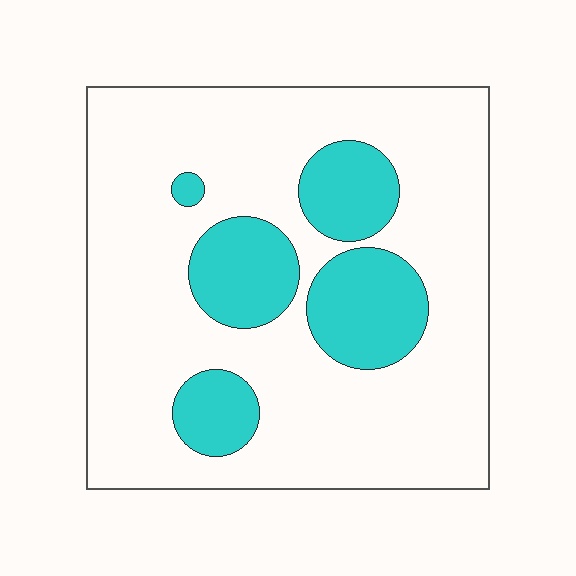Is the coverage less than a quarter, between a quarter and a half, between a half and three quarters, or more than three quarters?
Less than a quarter.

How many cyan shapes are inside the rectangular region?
5.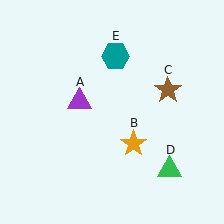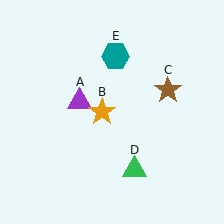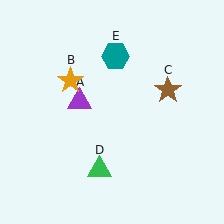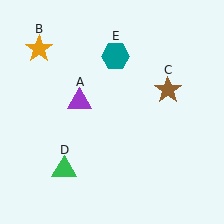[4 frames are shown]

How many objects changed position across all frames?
2 objects changed position: orange star (object B), green triangle (object D).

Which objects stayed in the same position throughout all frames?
Purple triangle (object A) and brown star (object C) and teal hexagon (object E) remained stationary.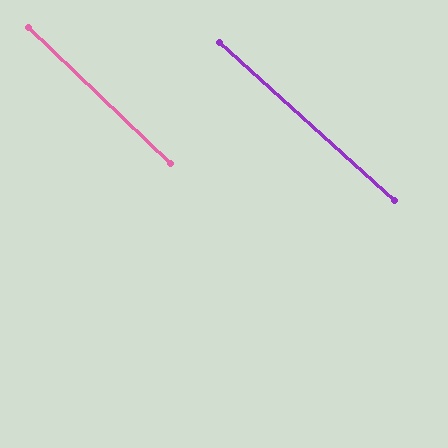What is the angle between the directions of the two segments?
Approximately 2 degrees.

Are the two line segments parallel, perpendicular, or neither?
Parallel — their directions differ by only 1.6°.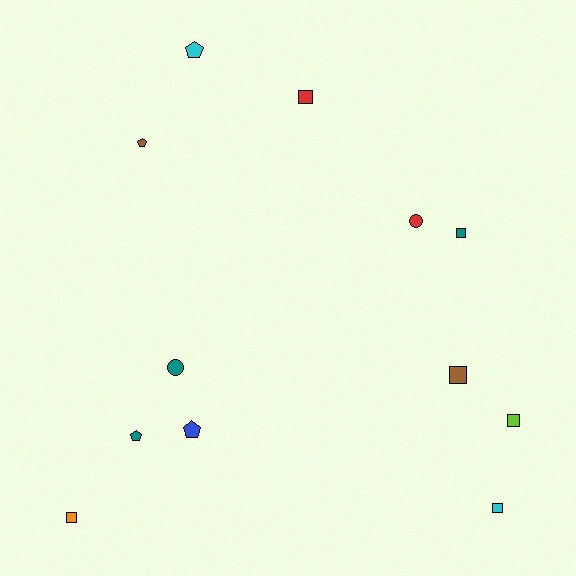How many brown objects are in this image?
There are 2 brown objects.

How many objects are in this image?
There are 12 objects.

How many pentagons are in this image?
There are 4 pentagons.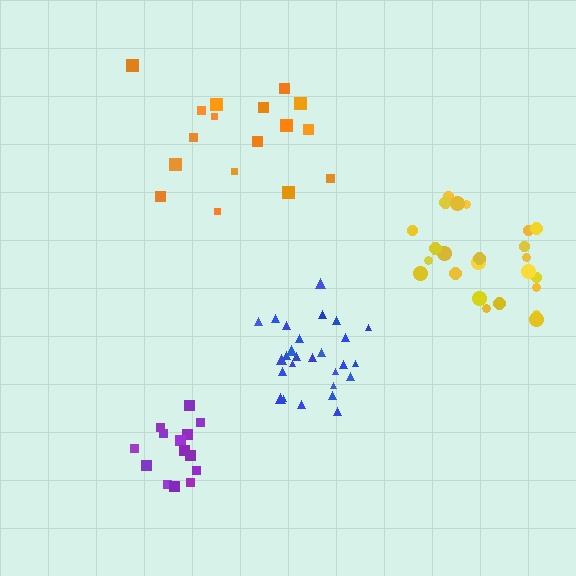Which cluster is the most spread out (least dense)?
Orange.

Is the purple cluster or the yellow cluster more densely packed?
Purple.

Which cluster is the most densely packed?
Blue.